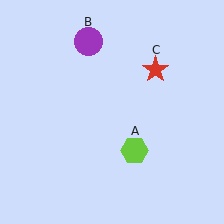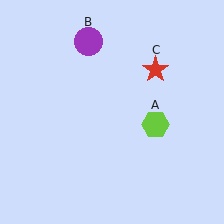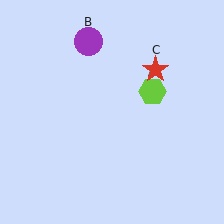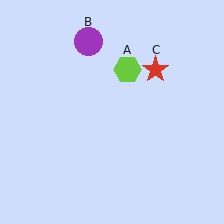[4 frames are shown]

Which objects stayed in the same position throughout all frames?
Purple circle (object B) and red star (object C) remained stationary.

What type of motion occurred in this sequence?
The lime hexagon (object A) rotated counterclockwise around the center of the scene.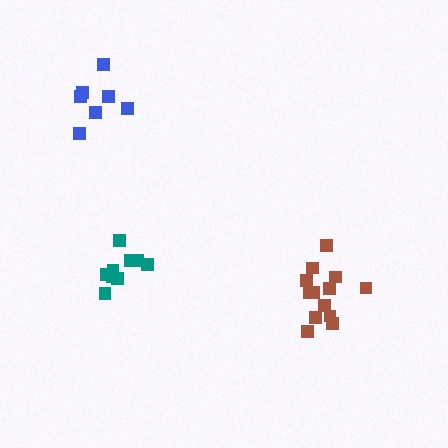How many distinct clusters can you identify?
There are 3 distinct clusters.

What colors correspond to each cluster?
The clusters are colored: brown, teal, blue.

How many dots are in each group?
Group 1: 13 dots, Group 2: 9 dots, Group 3: 7 dots (29 total).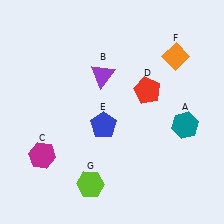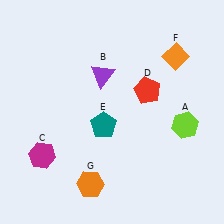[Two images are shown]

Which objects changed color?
A changed from teal to lime. E changed from blue to teal. G changed from lime to orange.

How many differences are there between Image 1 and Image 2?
There are 3 differences between the two images.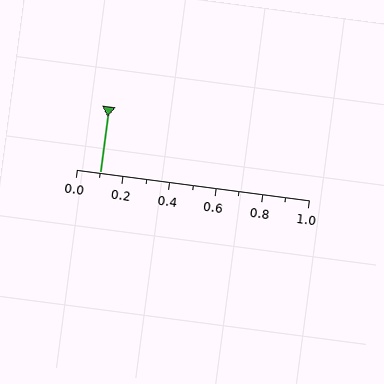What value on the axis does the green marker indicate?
The marker indicates approximately 0.1.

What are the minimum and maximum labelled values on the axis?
The axis runs from 0.0 to 1.0.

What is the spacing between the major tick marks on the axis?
The major ticks are spaced 0.2 apart.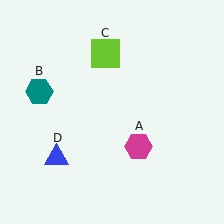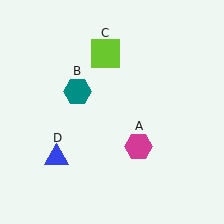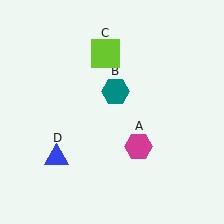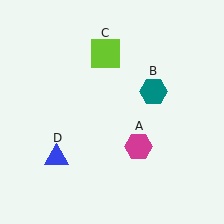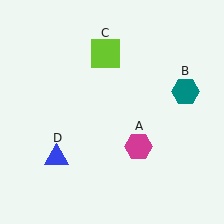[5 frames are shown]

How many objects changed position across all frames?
1 object changed position: teal hexagon (object B).